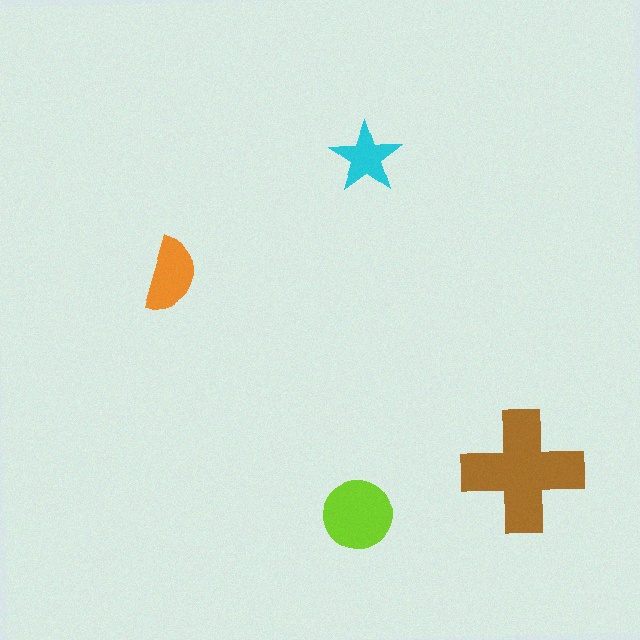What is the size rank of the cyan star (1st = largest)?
4th.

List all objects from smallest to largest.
The cyan star, the orange semicircle, the lime circle, the brown cross.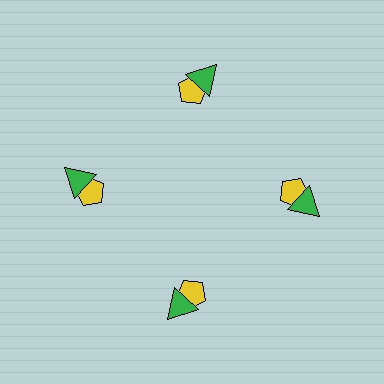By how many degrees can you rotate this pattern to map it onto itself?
The pattern maps onto itself every 90 degrees of rotation.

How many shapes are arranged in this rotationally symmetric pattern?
There are 8 shapes, arranged in 4 groups of 2.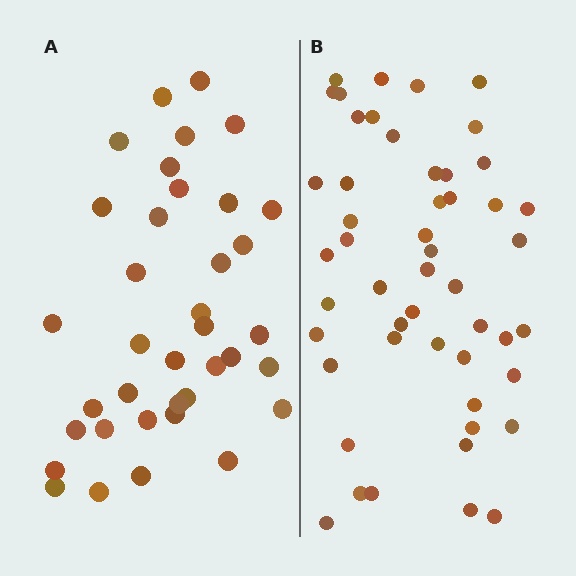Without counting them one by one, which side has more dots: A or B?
Region B (the right region) has more dots.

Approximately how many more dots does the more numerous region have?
Region B has approximately 15 more dots than region A.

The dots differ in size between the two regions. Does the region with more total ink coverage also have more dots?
No. Region A has more total ink coverage because its dots are larger, but region B actually contains more individual dots. Total area can be misleading — the number of items is what matters here.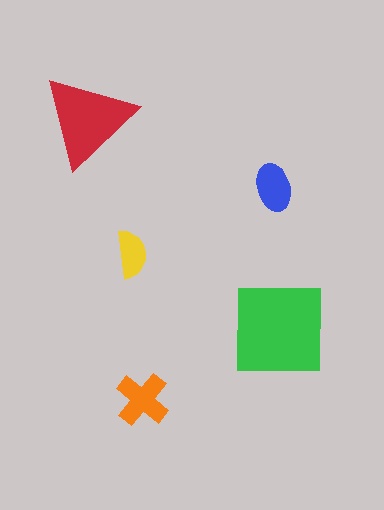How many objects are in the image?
There are 5 objects in the image.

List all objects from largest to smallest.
The green square, the red triangle, the orange cross, the blue ellipse, the yellow semicircle.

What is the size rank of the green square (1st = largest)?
1st.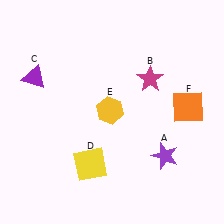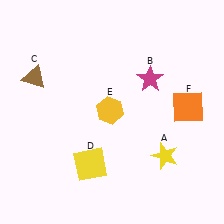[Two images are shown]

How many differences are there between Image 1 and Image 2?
There are 2 differences between the two images.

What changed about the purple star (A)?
In Image 1, A is purple. In Image 2, it changed to yellow.